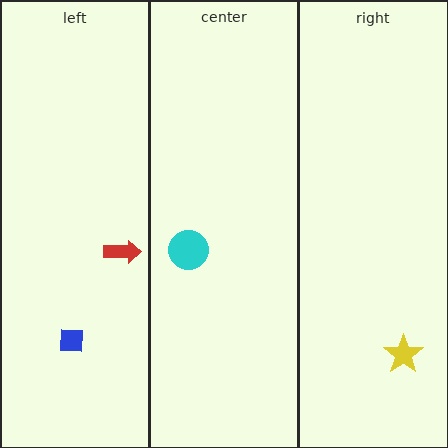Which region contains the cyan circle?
The center region.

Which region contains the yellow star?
The right region.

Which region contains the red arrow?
The left region.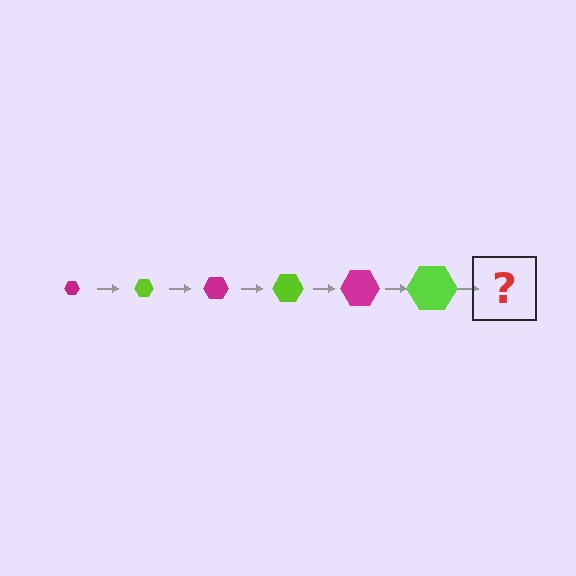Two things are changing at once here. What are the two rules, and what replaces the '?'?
The two rules are that the hexagon grows larger each step and the color cycles through magenta and lime. The '?' should be a magenta hexagon, larger than the previous one.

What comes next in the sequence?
The next element should be a magenta hexagon, larger than the previous one.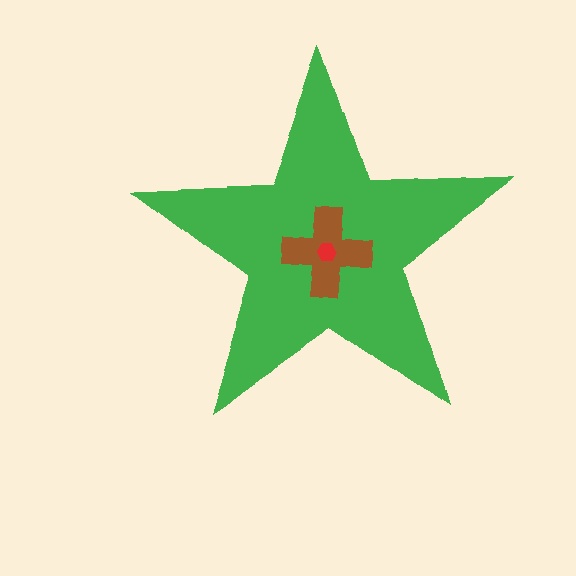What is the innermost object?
The red hexagon.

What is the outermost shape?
The green star.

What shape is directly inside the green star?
The brown cross.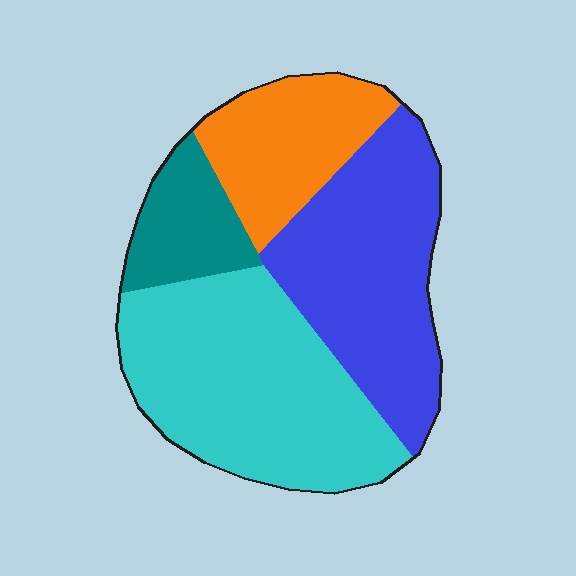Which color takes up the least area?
Teal, at roughly 10%.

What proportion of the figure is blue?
Blue covers 32% of the figure.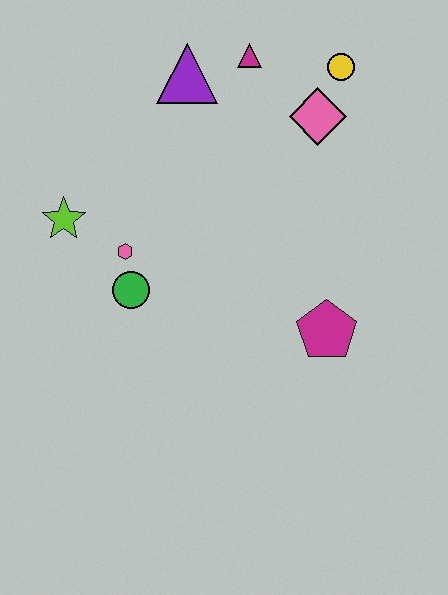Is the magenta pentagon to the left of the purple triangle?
No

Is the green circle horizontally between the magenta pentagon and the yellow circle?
No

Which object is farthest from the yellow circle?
The lime star is farthest from the yellow circle.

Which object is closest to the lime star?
The pink hexagon is closest to the lime star.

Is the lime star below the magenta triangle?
Yes